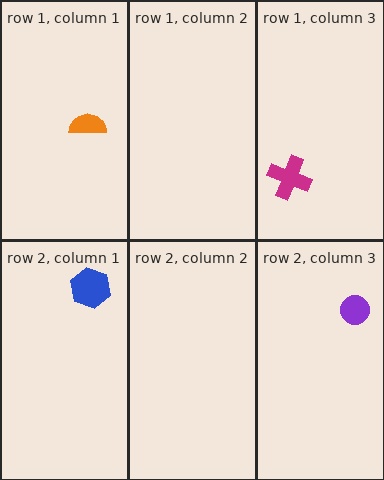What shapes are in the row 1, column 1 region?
The orange semicircle.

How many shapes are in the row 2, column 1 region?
1.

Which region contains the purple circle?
The row 2, column 3 region.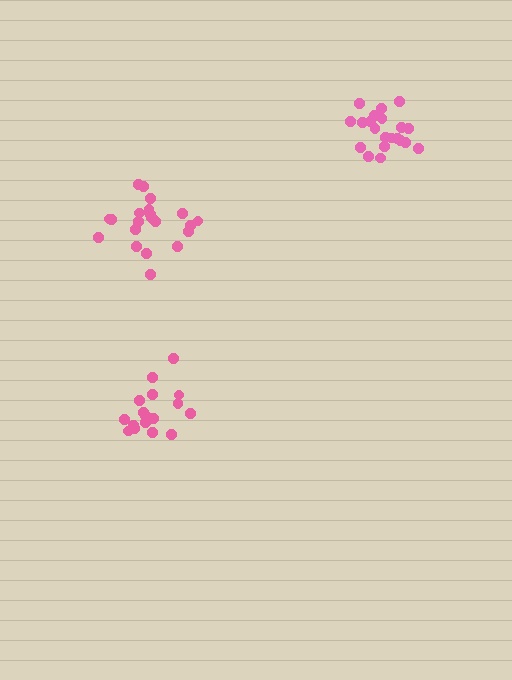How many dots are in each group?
Group 1: 17 dots, Group 2: 21 dots, Group 3: 21 dots (59 total).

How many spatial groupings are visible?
There are 3 spatial groupings.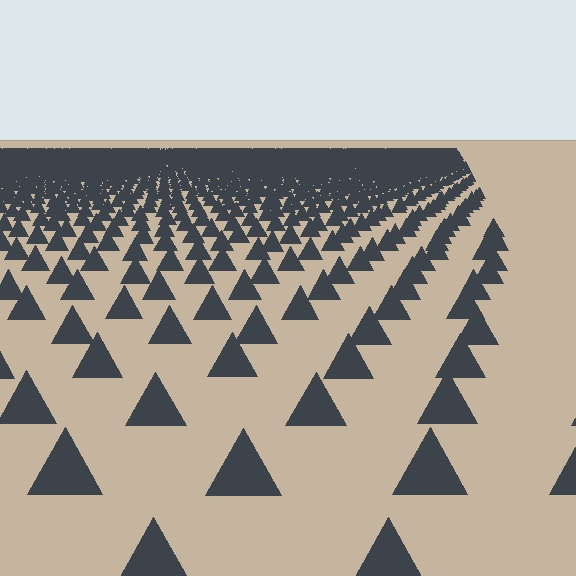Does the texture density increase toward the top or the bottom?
Density increases toward the top.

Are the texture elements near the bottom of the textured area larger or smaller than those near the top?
Larger. Near the bottom, elements are closer to the viewer and appear at a bigger on-screen size.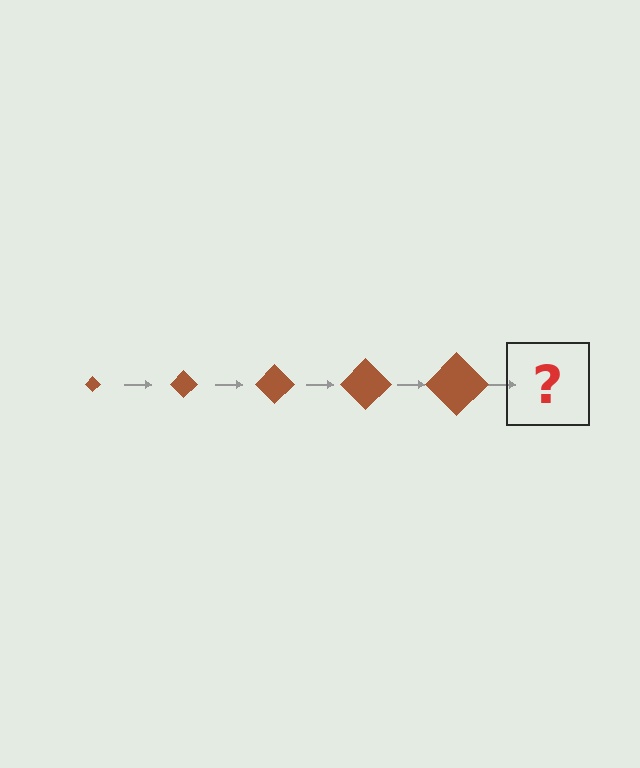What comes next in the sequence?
The next element should be a brown diamond, larger than the previous one.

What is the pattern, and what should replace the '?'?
The pattern is that the diamond gets progressively larger each step. The '?' should be a brown diamond, larger than the previous one.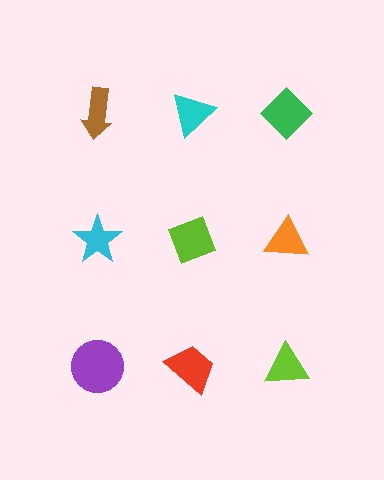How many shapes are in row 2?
3 shapes.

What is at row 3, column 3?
A lime triangle.